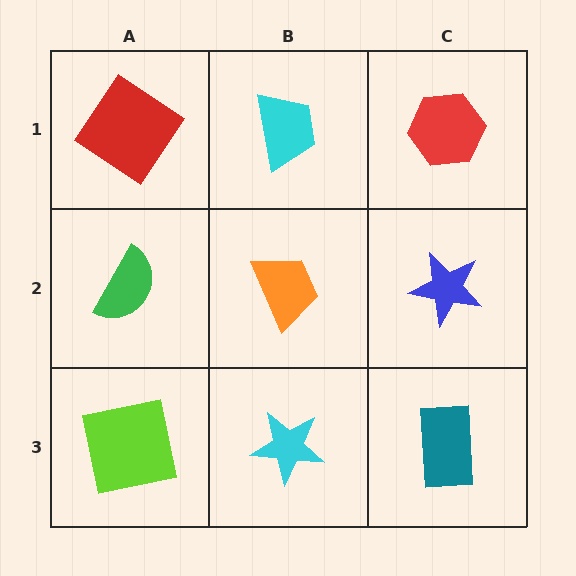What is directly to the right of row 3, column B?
A teal rectangle.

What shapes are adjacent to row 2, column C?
A red hexagon (row 1, column C), a teal rectangle (row 3, column C), an orange trapezoid (row 2, column B).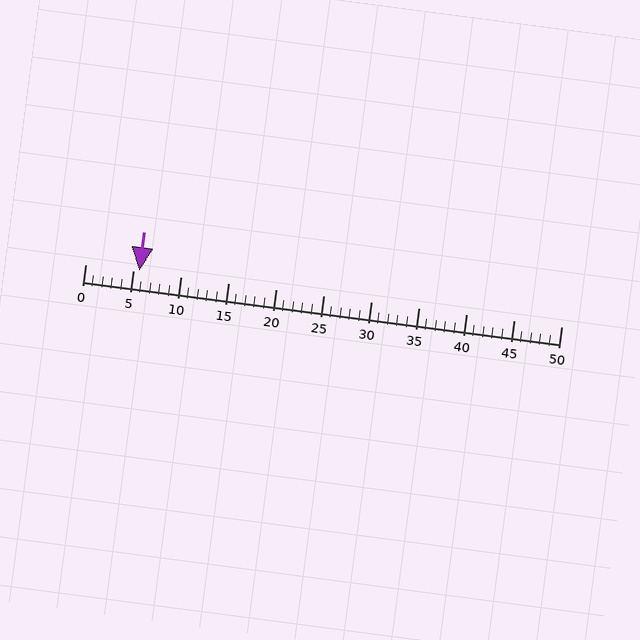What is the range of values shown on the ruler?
The ruler shows values from 0 to 50.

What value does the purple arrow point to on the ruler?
The purple arrow points to approximately 6.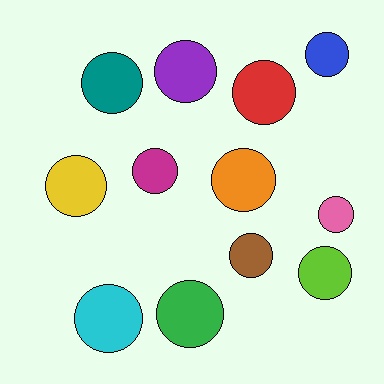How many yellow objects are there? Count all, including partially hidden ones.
There is 1 yellow object.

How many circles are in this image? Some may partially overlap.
There are 12 circles.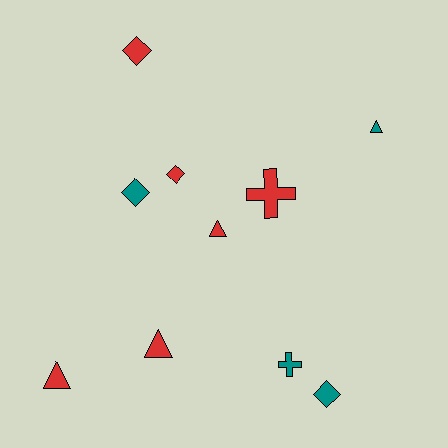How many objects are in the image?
There are 10 objects.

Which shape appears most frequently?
Diamond, with 4 objects.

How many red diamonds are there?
There are 2 red diamonds.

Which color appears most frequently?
Red, with 6 objects.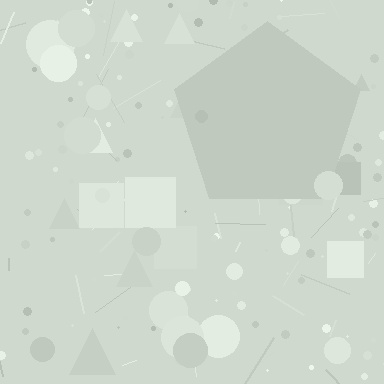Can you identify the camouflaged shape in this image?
The camouflaged shape is a pentagon.